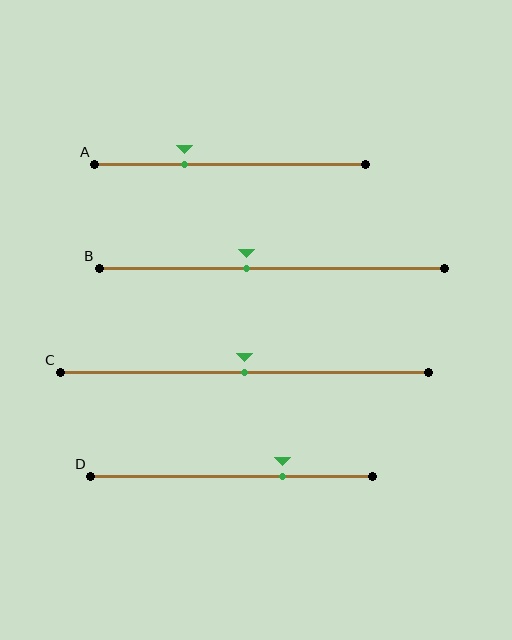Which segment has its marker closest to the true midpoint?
Segment C has its marker closest to the true midpoint.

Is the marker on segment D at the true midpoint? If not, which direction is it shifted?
No, the marker on segment D is shifted to the right by about 18% of the segment length.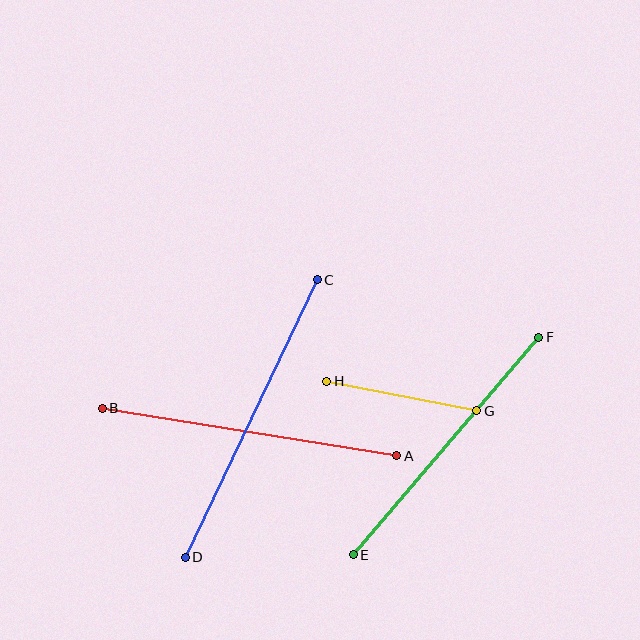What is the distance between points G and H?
The distance is approximately 153 pixels.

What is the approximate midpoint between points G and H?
The midpoint is at approximately (402, 396) pixels.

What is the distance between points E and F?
The distance is approximately 286 pixels.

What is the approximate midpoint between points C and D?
The midpoint is at approximately (251, 418) pixels.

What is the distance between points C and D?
The distance is approximately 307 pixels.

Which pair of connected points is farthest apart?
Points C and D are farthest apart.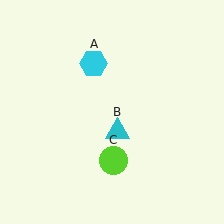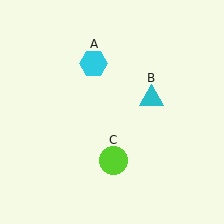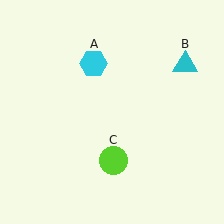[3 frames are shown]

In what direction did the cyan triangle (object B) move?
The cyan triangle (object B) moved up and to the right.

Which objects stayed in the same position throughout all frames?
Cyan hexagon (object A) and lime circle (object C) remained stationary.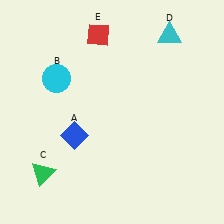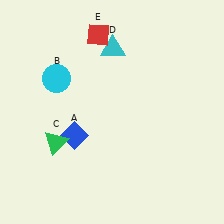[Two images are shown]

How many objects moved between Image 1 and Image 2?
2 objects moved between the two images.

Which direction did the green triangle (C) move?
The green triangle (C) moved up.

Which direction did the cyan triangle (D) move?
The cyan triangle (D) moved left.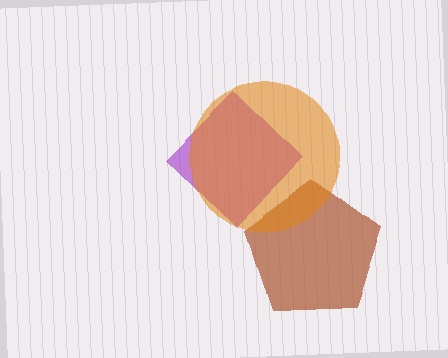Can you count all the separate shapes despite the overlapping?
Yes, there are 3 separate shapes.